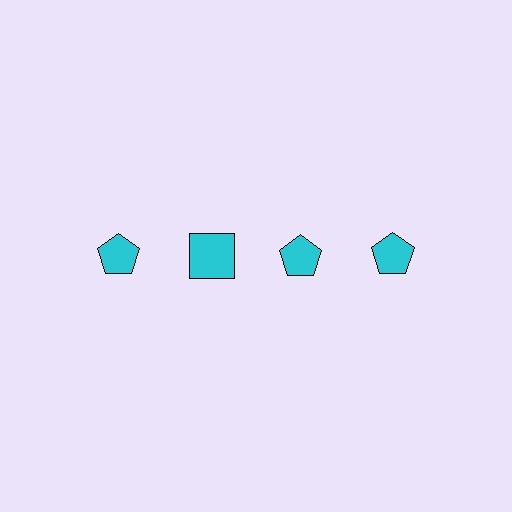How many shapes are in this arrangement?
There are 4 shapes arranged in a grid pattern.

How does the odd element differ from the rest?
It has a different shape: square instead of pentagon.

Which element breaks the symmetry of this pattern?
The cyan square in the top row, second from left column breaks the symmetry. All other shapes are cyan pentagons.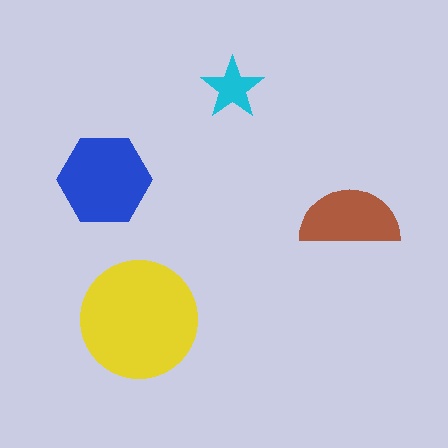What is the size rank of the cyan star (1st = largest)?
4th.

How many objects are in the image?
There are 4 objects in the image.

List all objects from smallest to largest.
The cyan star, the brown semicircle, the blue hexagon, the yellow circle.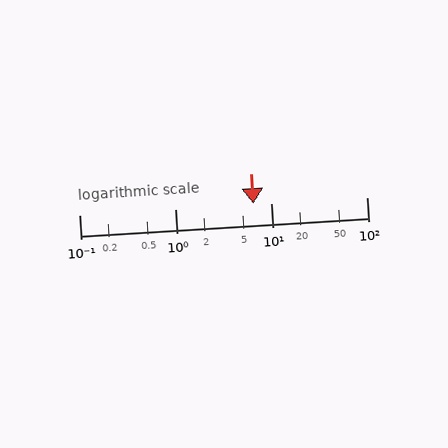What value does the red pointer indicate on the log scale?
The pointer indicates approximately 6.5.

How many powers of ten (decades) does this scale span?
The scale spans 3 decades, from 0.1 to 100.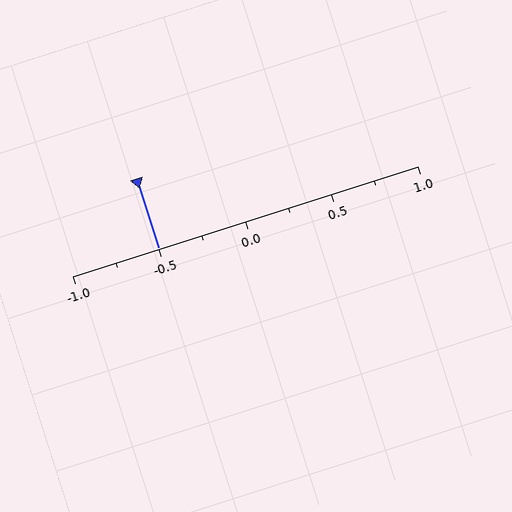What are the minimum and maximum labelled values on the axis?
The axis runs from -1.0 to 1.0.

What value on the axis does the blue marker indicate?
The marker indicates approximately -0.5.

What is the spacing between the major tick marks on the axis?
The major ticks are spaced 0.5 apart.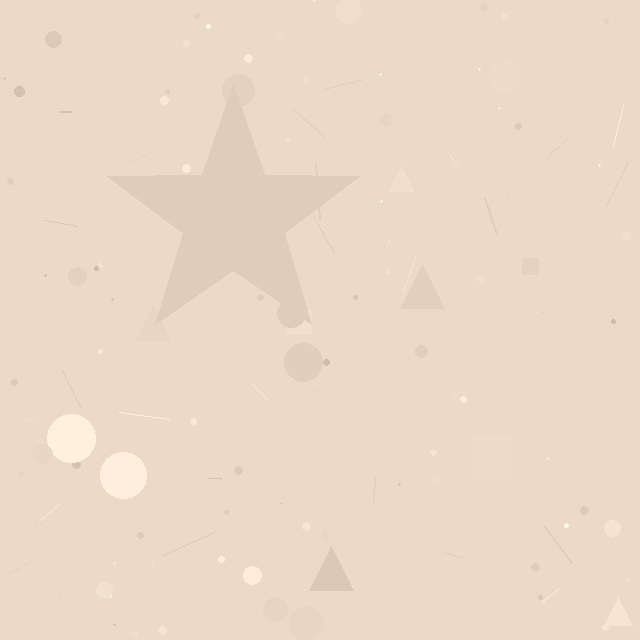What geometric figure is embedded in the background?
A star is embedded in the background.